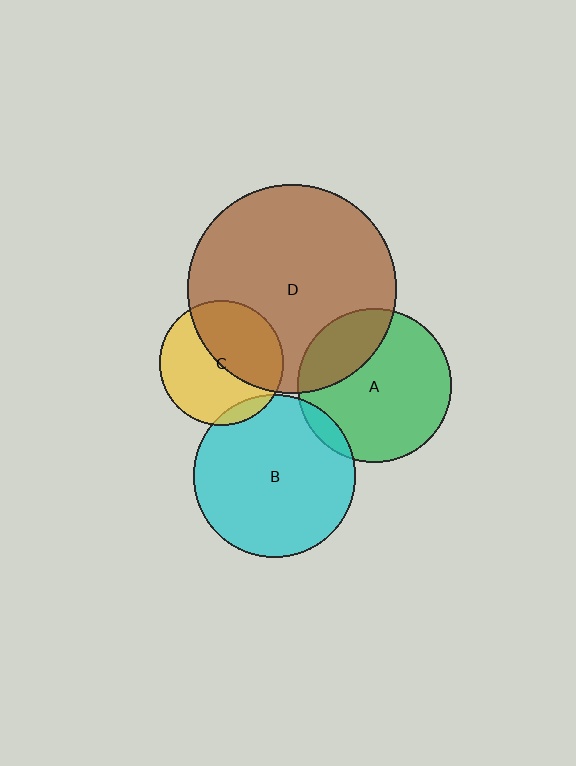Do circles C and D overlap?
Yes.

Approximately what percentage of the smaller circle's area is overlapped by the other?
Approximately 45%.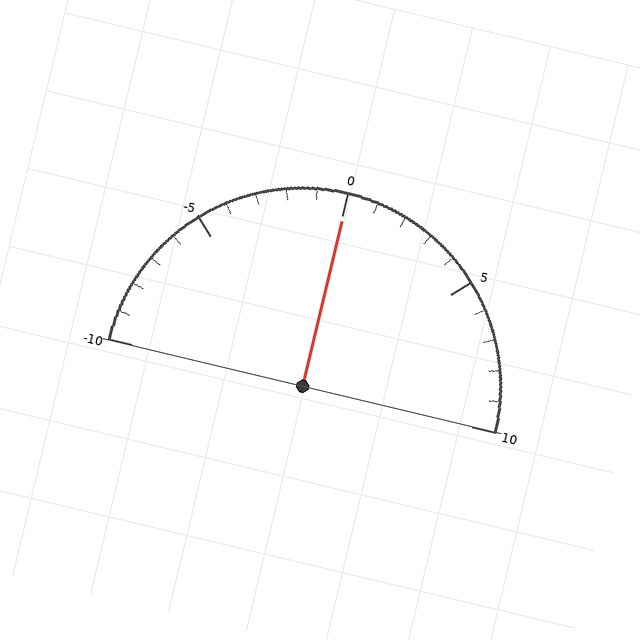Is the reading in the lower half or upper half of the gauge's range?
The reading is in the upper half of the range (-10 to 10).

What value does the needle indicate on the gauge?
The needle indicates approximately 0.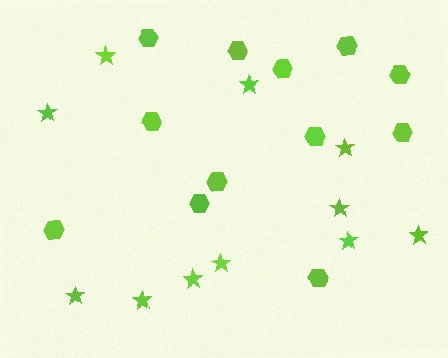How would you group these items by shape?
There are 2 groups: one group of stars (11) and one group of hexagons (12).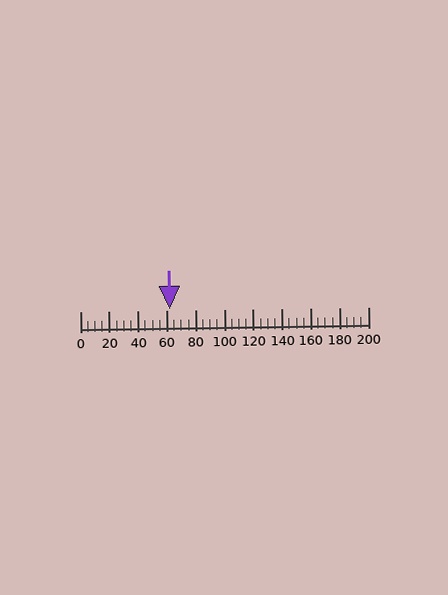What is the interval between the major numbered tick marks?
The major tick marks are spaced 20 units apart.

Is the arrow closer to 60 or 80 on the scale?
The arrow is closer to 60.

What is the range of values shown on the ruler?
The ruler shows values from 0 to 200.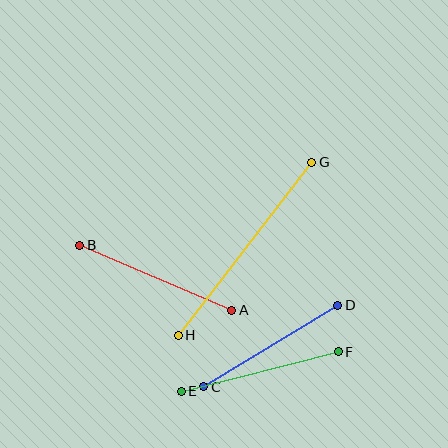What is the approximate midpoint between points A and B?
The midpoint is at approximately (156, 278) pixels.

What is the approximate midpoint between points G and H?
The midpoint is at approximately (245, 249) pixels.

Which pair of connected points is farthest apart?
Points G and H are farthest apart.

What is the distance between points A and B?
The distance is approximately 165 pixels.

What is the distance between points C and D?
The distance is approximately 157 pixels.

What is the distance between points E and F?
The distance is approximately 162 pixels.